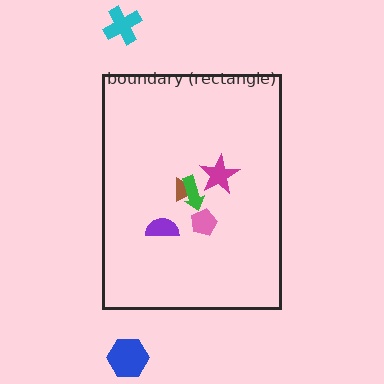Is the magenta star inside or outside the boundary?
Inside.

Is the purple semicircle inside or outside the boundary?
Inside.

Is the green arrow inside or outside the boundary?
Inside.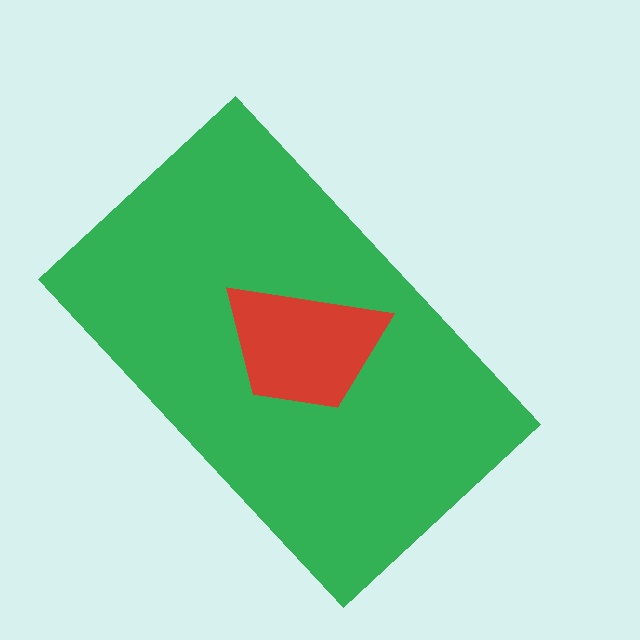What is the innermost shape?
The red trapezoid.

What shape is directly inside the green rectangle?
The red trapezoid.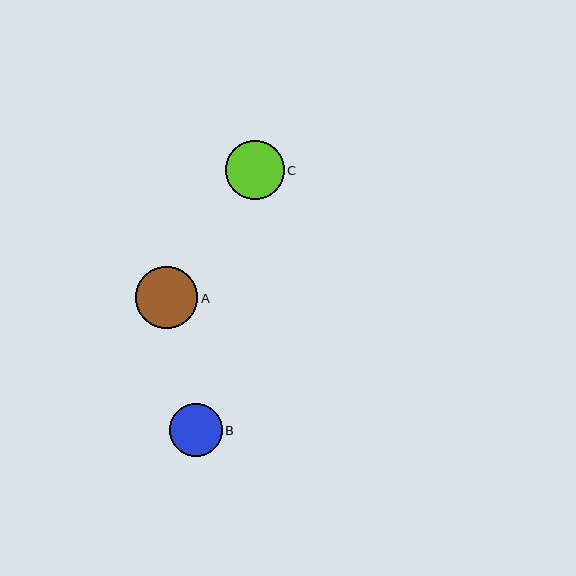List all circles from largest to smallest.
From largest to smallest: A, C, B.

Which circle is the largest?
Circle A is the largest with a size of approximately 62 pixels.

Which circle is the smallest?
Circle B is the smallest with a size of approximately 53 pixels.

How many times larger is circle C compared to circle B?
Circle C is approximately 1.1 times the size of circle B.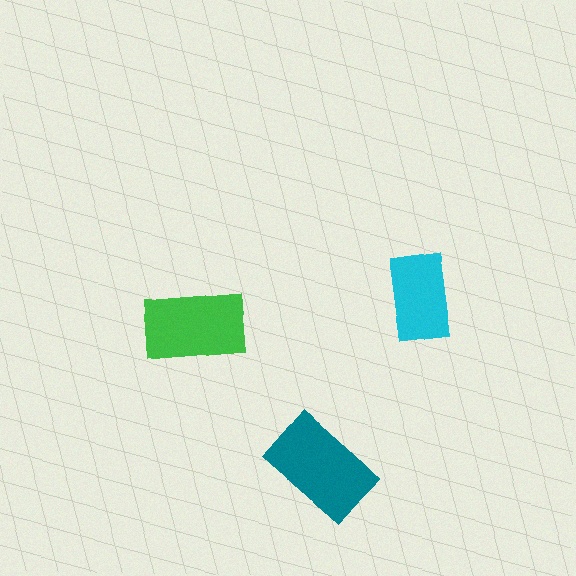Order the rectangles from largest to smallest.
the teal one, the green one, the cyan one.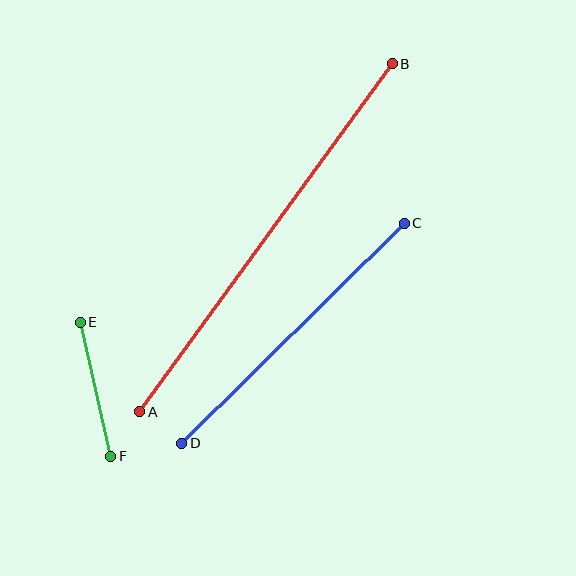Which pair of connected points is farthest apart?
Points A and B are farthest apart.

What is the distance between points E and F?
The distance is approximately 137 pixels.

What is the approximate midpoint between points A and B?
The midpoint is at approximately (266, 238) pixels.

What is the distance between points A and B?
The distance is approximately 430 pixels.